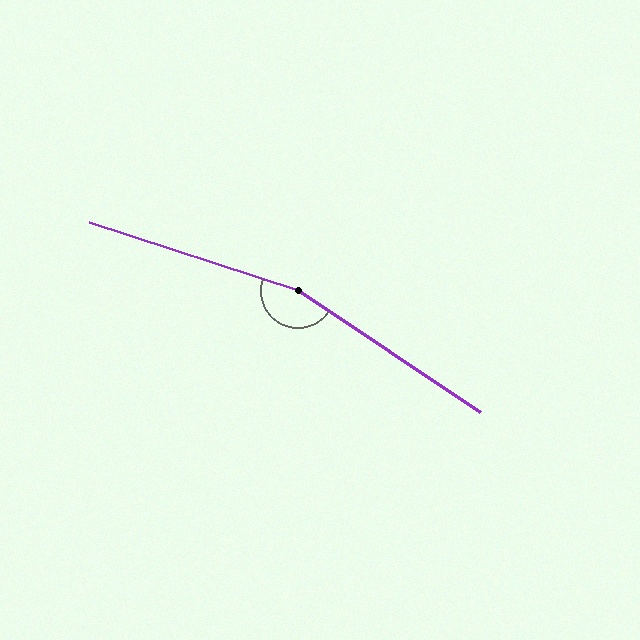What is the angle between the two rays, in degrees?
Approximately 164 degrees.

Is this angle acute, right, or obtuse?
It is obtuse.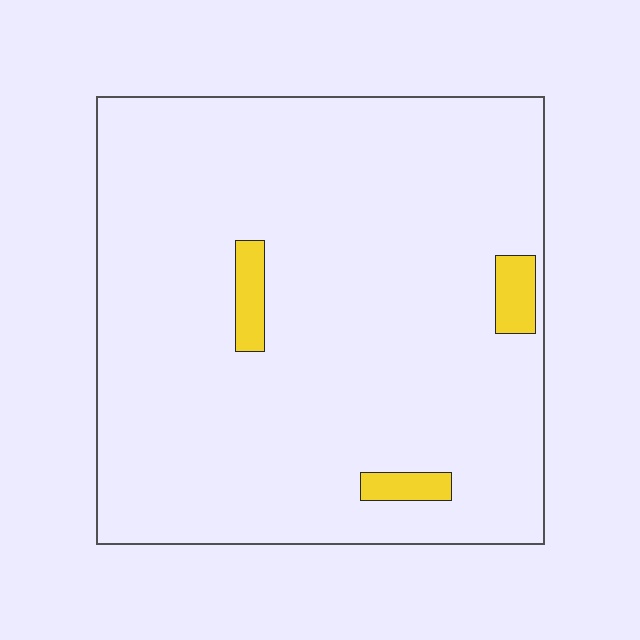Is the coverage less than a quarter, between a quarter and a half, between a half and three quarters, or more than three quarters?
Less than a quarter.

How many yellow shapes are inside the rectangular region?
3.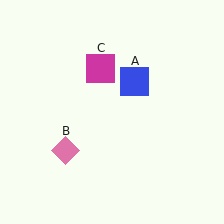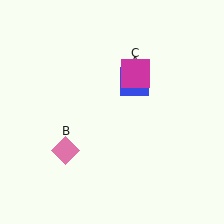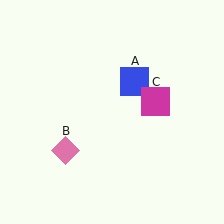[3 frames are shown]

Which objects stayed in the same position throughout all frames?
Blue square (object A) and pink diamond (object B) remained stationary.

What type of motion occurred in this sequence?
The magenta square (object C) rotated clockwise around the center of the scene.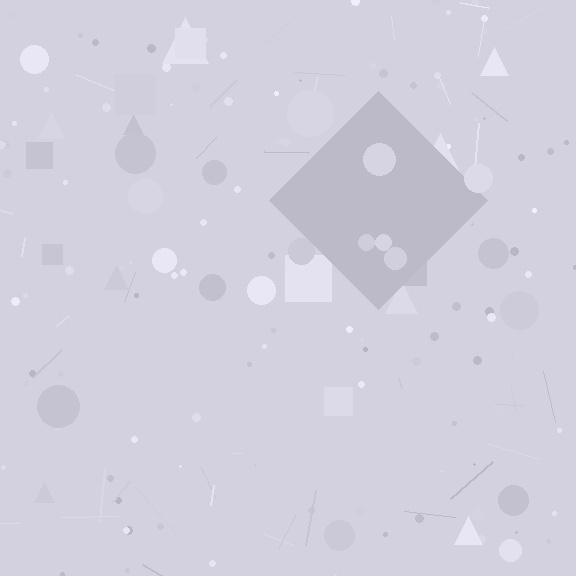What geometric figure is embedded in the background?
A diamond is embedded in the background.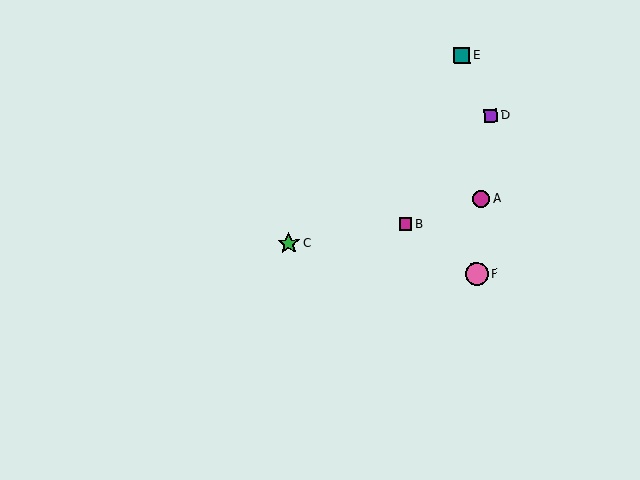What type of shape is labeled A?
Shape A is a magenta circle.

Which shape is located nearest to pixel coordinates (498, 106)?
The purple square (labeled D) at (491, 116) is nearest to that location.